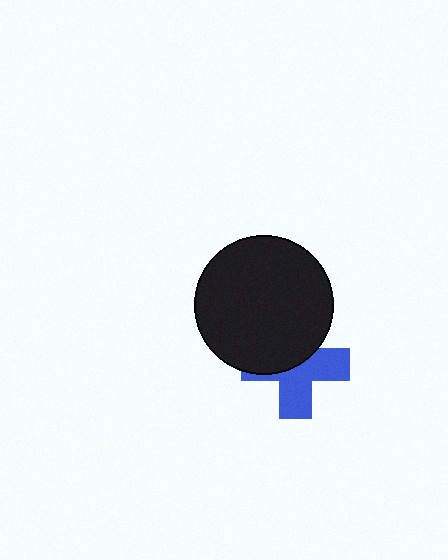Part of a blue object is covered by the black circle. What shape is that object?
It is a cross.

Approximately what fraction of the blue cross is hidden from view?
Roughly 47% of the blue cross is hidden behind the black circle.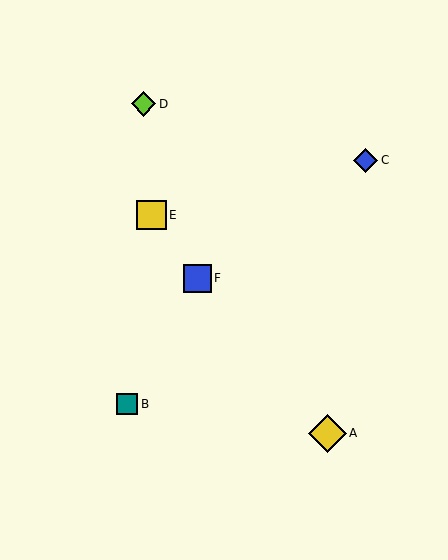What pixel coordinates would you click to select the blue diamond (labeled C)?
Click at (366, 161) to select the blue diamond C.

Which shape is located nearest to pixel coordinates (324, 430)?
The yellow diamond (labeled A) at (327, 433) is nearest to that location.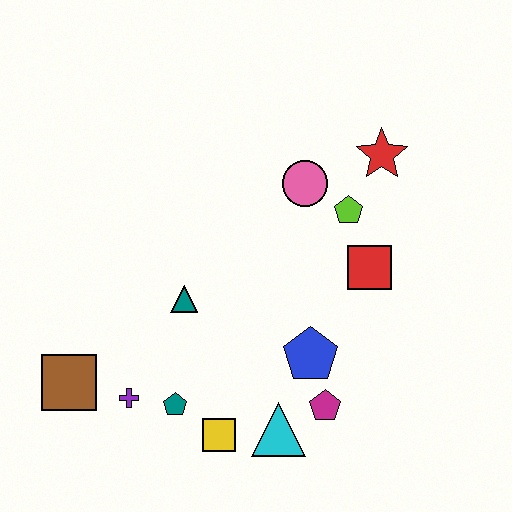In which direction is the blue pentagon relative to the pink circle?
The blue pentagon is below the pink circle.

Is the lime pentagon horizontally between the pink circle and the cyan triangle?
No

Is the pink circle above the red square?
Yes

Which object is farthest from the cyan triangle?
The red star is farthest from the cyan triangle.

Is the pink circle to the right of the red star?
No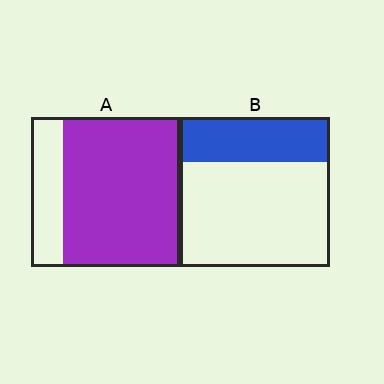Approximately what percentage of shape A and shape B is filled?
A is approximately 80% and B is approximately 30%.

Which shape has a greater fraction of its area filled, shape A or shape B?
Shape A.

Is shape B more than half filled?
No.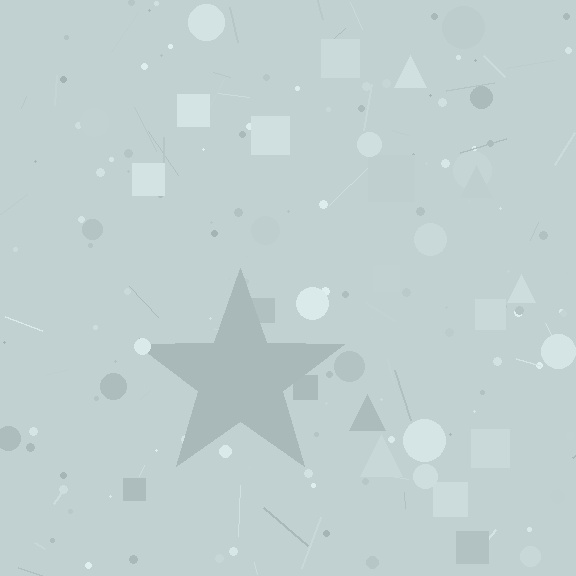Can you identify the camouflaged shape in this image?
The camouflaged shape is a star.